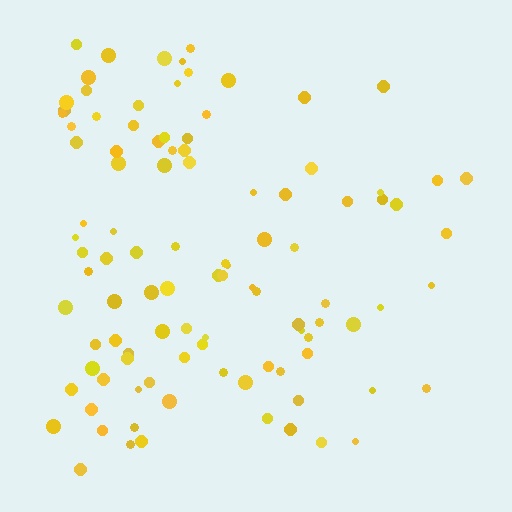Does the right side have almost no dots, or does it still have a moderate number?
Still a moderate number, just noticeably fewer than the left.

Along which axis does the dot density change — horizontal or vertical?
Horizontal.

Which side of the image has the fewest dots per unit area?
The right.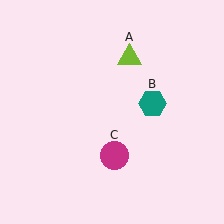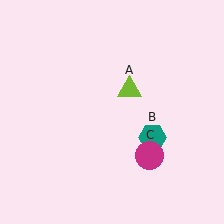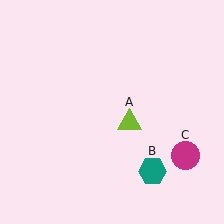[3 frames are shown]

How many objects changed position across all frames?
3 objects changed position: lime triangle (object A), teal hexagon (object B), magenta circle (object C).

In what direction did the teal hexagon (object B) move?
The teal hexagon (object B) moved down.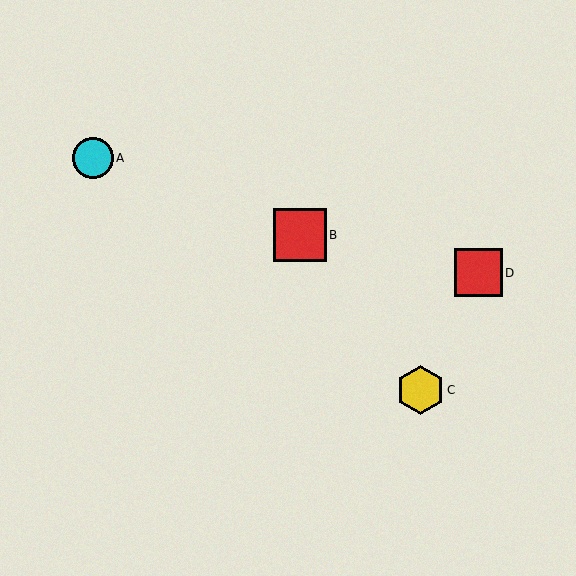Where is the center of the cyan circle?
The center of the cyan circle is at (93, 158).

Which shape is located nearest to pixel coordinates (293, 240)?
The red square (labeled B) at (300, 235) is nearest to that location.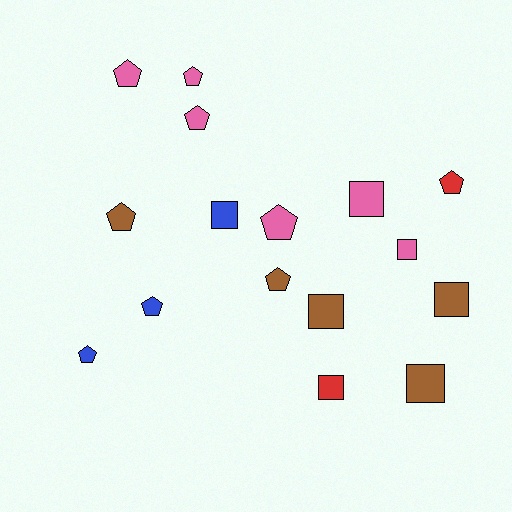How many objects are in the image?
There are 16 objects.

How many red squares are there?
There is 1 red square.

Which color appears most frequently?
Pink, with 6 objects.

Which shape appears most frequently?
Pentagon, with 9 objects.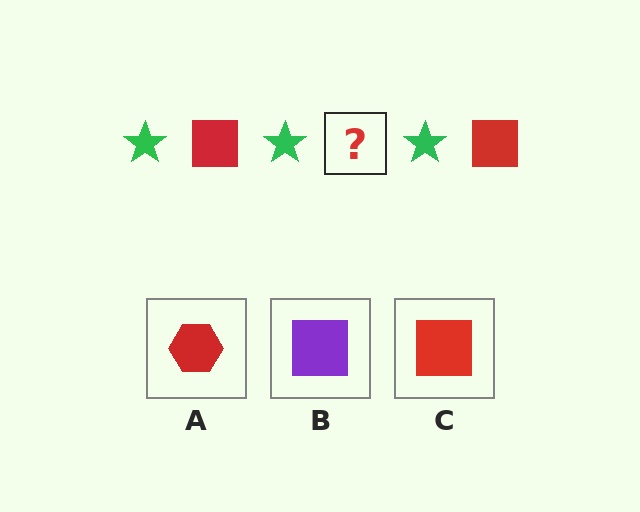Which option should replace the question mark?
Option C.